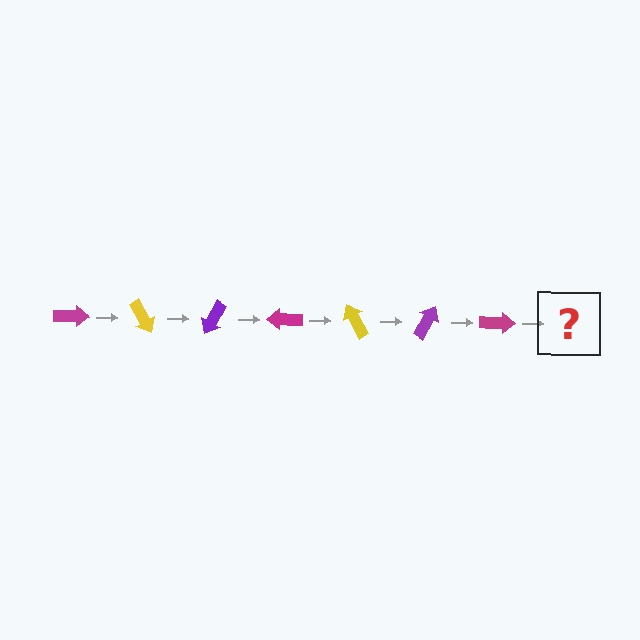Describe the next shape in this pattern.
It should be a yellow arrow, rotated 420 degrees from the start.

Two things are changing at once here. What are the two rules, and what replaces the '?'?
The two rules are that it rotates 60 degrees each step and the color cycles through magenta, yellow, and purple. The '?' should be a yellow arrow, rotated 420 degrees from the start.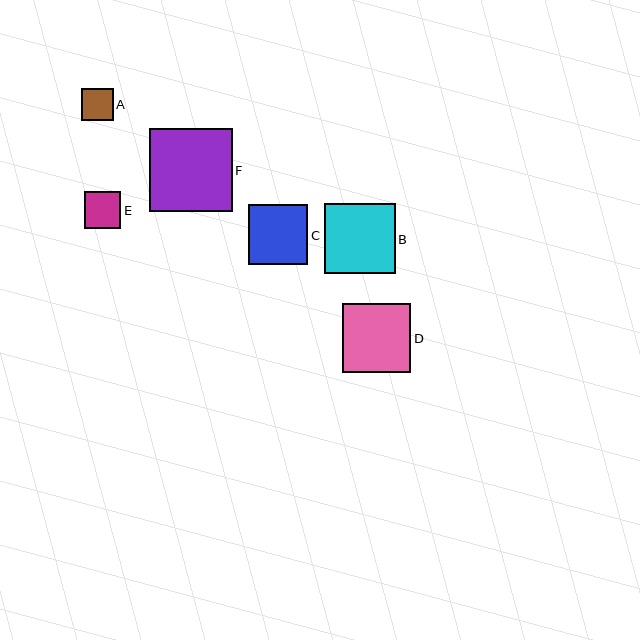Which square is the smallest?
Square A is the smallest with a size of approximately 32 pixels.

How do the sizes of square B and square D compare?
Square B and square D are approximately the same size.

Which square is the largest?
Square F is the largest with a size of approximately 83 pixels.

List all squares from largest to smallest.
From largest to smallest: F, B, D, C, E, A.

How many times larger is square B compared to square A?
Square B is approximately 2.2 times the size of square A.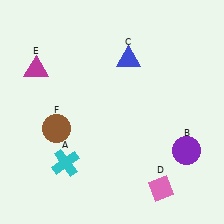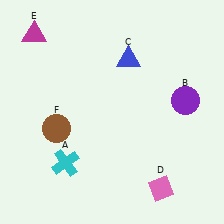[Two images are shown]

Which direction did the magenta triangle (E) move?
The magenta triangle (E) moved up.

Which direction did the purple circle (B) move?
The purple circle (B) moved up.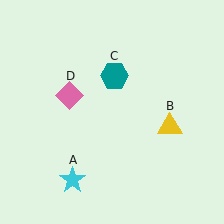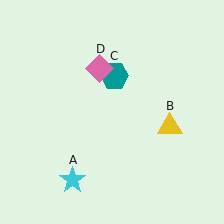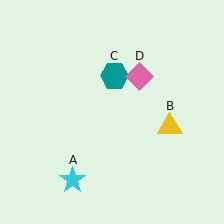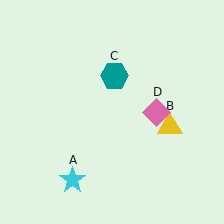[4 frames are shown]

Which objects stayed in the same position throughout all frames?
Cyan star (object A) and yellow triangle (object B) and teal hexagon (object C) remained stationary.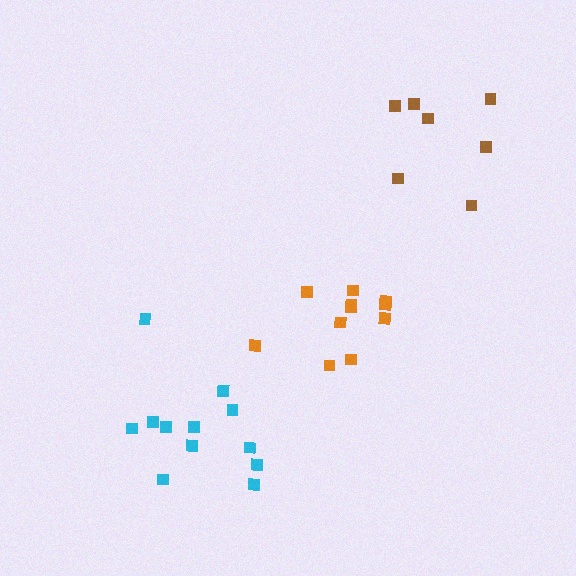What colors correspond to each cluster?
The clusters are colored: orange, cyan, brown.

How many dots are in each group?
Group 1: 11 dots, Group 2: 12 dots, Group 3: 7 dots (30 total).